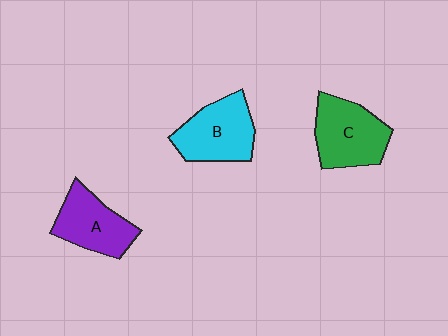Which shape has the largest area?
Shape C (green).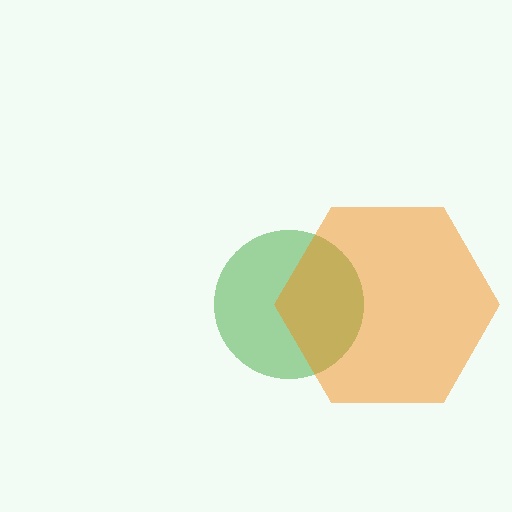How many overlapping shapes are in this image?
There are 2 overlapping shapes in the image.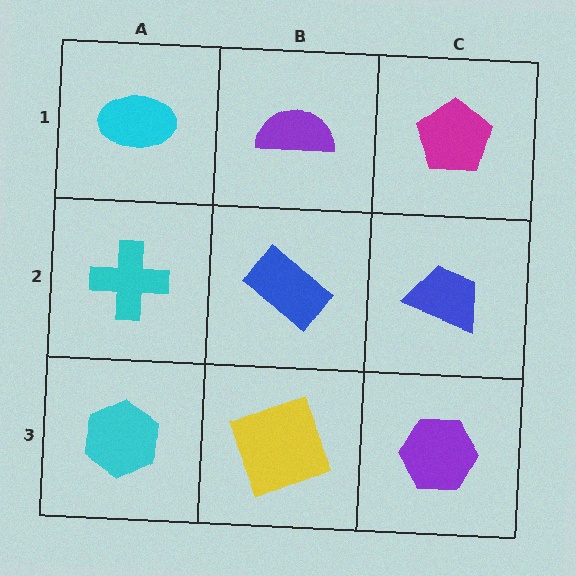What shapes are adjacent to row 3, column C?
A blue trapezoid (row 2, column C), a yellow square (row 3, column B).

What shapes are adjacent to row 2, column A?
A cyan ellipse (row 1, column A), a cyan hexagon (row 3, column A), a blue rectangle (row 2, column B).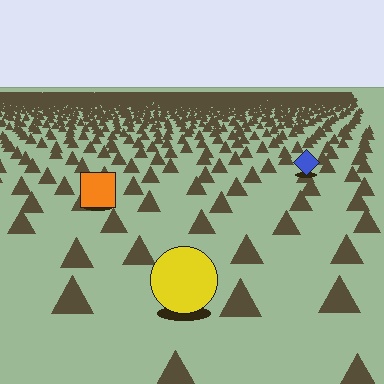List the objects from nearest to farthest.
From nearest to farthest: the yellow circle, the orange square, the blue diamond.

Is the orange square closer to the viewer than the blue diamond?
Yes. The orange square is closer — you can tell from the texture gradient: the ground texture is coarser near it.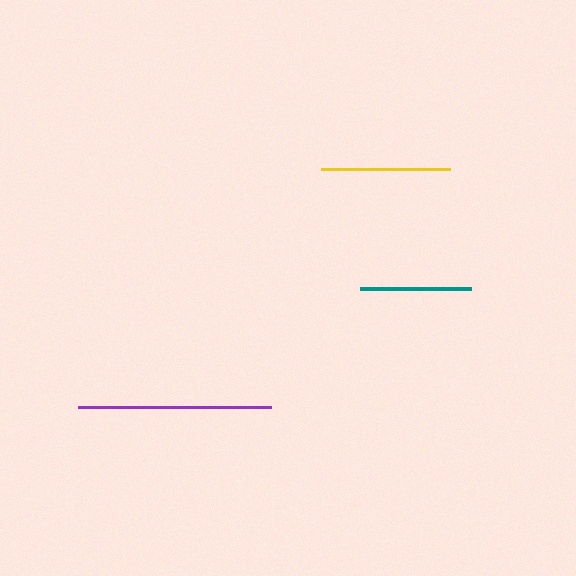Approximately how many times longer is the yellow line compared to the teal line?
The yellow line is approximately 1.2 times the length of the teal line.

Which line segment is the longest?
The purple line is the longest at approximately 192 pixels.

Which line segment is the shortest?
The teal line is the shortest at approximately 112 pixels.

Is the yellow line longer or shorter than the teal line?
The yellow line is longer than the teal line.